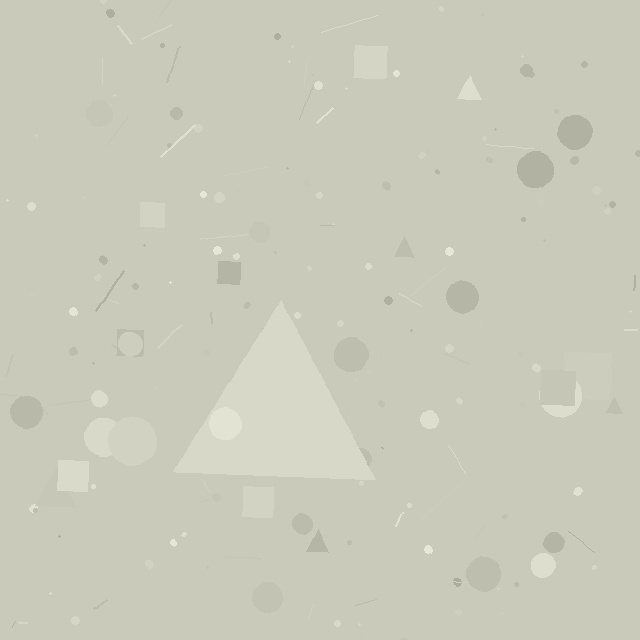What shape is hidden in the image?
A triangle is hidden in the image.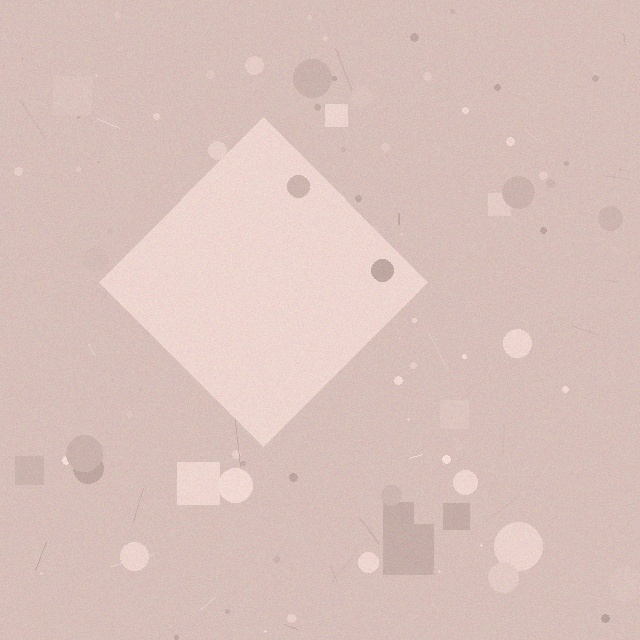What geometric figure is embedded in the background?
A diamond is embedded in the background.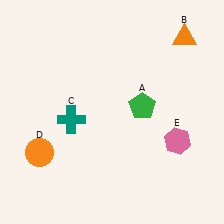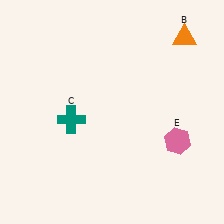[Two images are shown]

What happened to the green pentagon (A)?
The green pentagon (A) was removed in Image 2. It was in the top-right area of Image 1.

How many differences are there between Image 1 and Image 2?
There are 2 differences between the two images.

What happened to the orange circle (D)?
The orange circle (D) was removed in Image 2. It was in the bottom-left area of Image 1.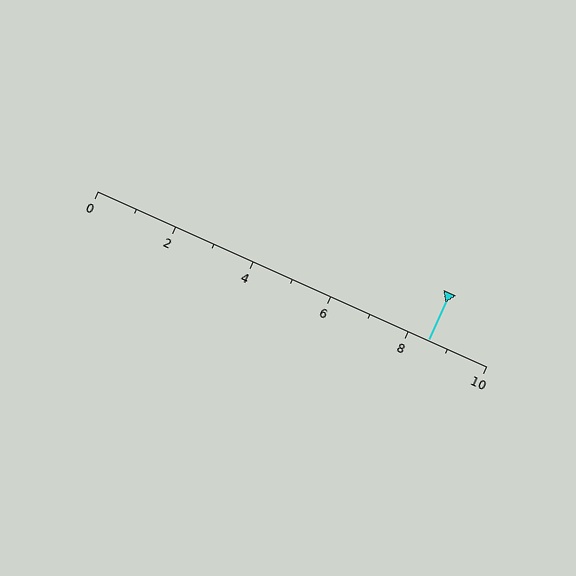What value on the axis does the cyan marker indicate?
The marker indicates approximately 8.5.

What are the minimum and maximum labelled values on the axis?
The axis runs from 0 to 10.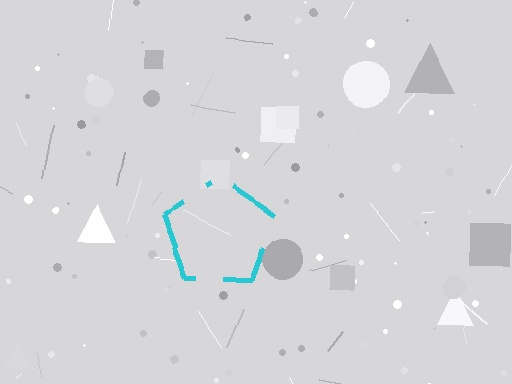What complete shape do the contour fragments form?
The contour fragments form a pentagon.